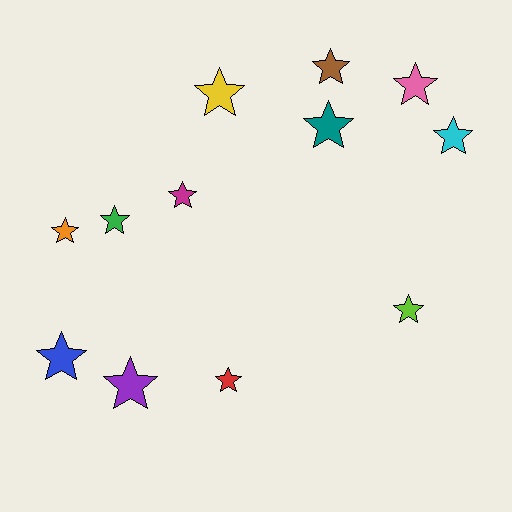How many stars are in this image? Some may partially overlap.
There are 12 stars.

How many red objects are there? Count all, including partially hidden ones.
There is 1 red object.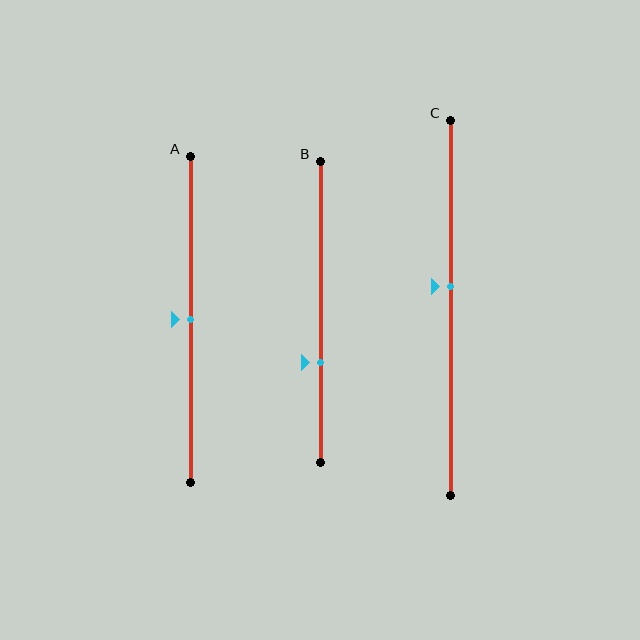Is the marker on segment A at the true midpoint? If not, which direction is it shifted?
Yes, the marker on segment A is at the true midpoint.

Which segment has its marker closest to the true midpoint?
Segment A has its marker closest to the true midpoint.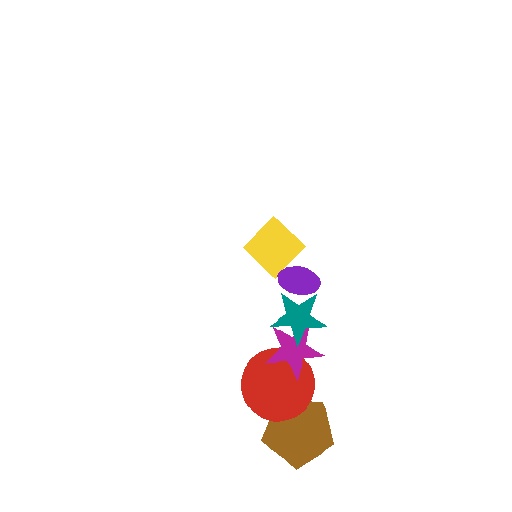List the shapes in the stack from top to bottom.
From top to bottom: the purple ellipse, the yellow diamond, the teal star, the magenta star, the red circle, the brown pentagon.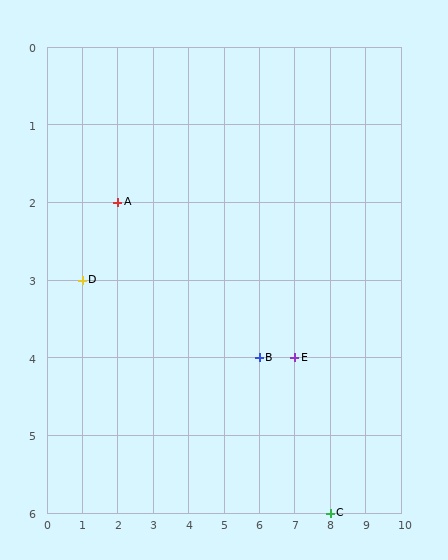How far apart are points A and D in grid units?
Points A and D are 1 column and 1 row apart (about 1.4 grid units diagonally).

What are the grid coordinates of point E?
Point E is at grid coordinates (7, 4).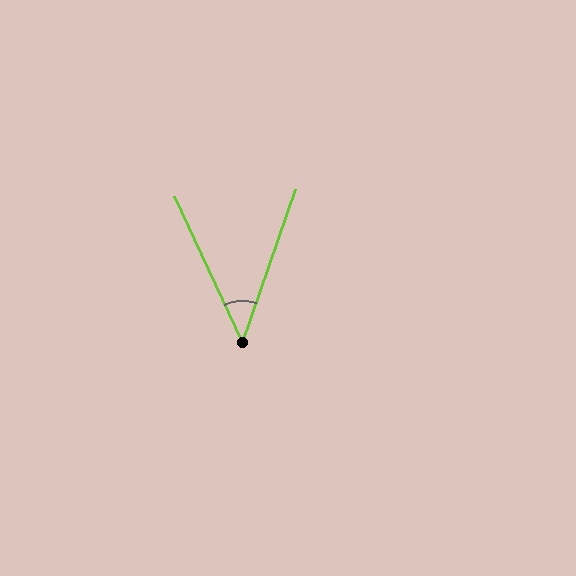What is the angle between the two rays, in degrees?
Approximately 44 degrees.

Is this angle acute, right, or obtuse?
It is acute.